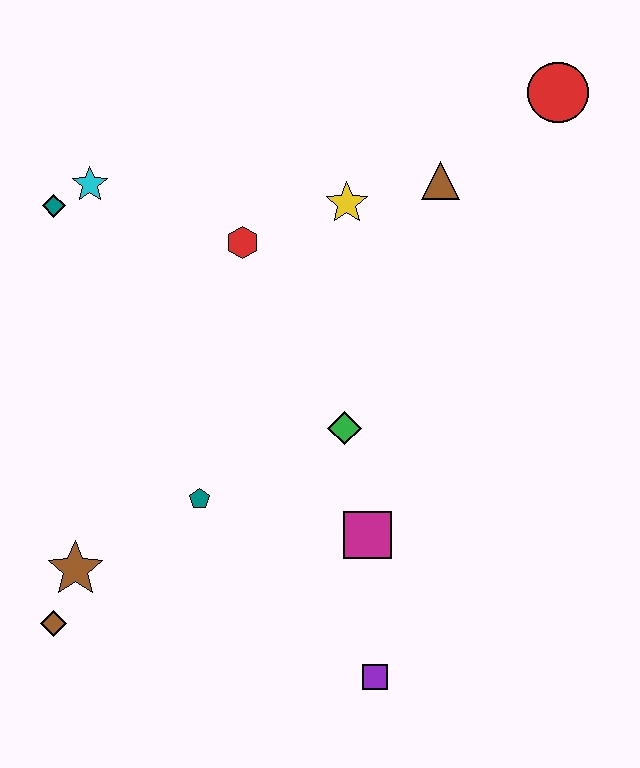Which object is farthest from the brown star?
The red circle is farthest from the brown star.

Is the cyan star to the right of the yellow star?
No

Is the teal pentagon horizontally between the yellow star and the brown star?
Yes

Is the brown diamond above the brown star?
No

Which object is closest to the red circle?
The brown triangle is closest to the red circle.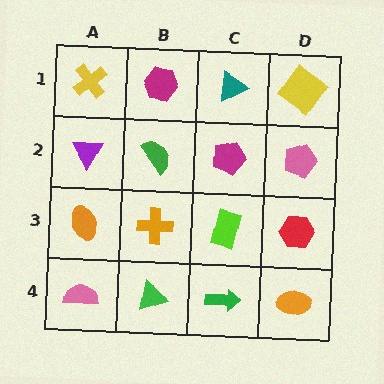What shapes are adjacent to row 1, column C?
A magenta pentagon (row 2, column C), a magenta hexagon (row 1, column B), a yellow diamond (row 1, column D).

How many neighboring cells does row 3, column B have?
4.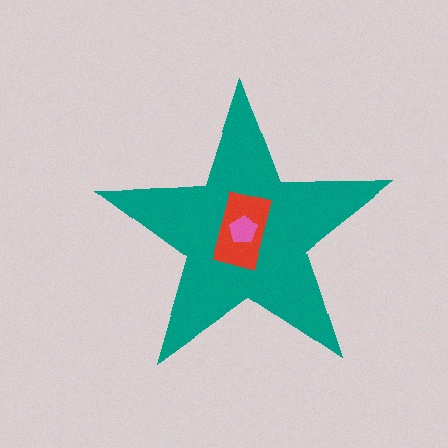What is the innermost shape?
The pink pentagon.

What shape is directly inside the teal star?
The red rectangle.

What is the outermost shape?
The teal star.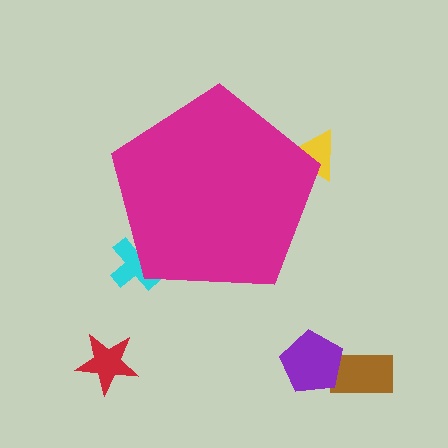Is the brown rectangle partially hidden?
No, the brown rectangle is fully visible.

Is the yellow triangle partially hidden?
Yes, the yellow triangle is partially hidden behind the magenta pentagon.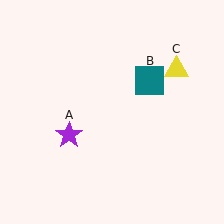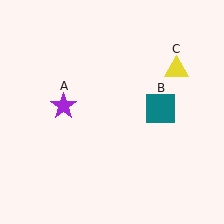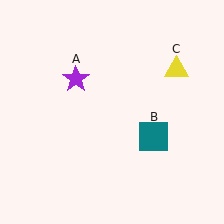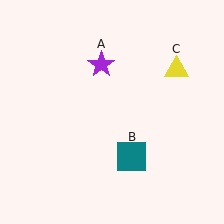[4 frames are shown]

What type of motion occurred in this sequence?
The purple star (object A), teal square (object B) rotated clockwise around the center of the scene.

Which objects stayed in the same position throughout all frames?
Yellow triangle (object C) remained stationary.